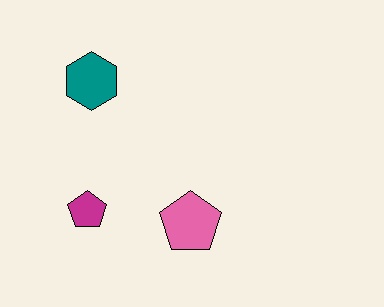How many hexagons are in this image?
There is 1 hexagon.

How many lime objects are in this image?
There are no lime objects.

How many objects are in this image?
There are 3 objects.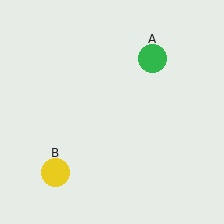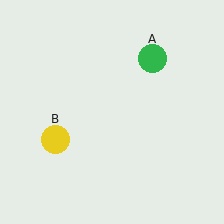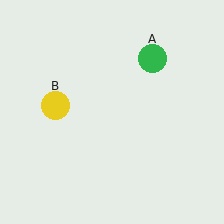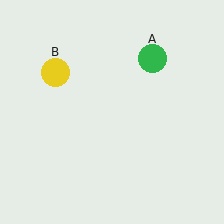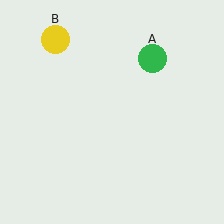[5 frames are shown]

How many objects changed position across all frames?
1 object changed position: yellow circle (object B).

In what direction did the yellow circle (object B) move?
The yellow circle (object B) moved up.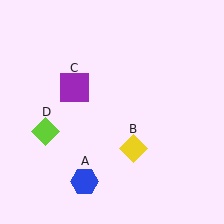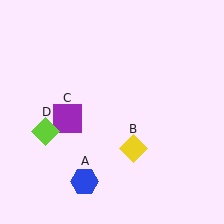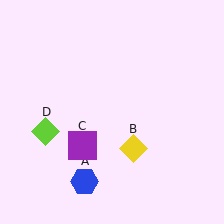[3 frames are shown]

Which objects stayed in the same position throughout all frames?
Blue hexagon (object A) and yellow diamond (object B) and lime diamond (object D) remained stationary.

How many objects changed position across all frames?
1 object changed position: purple square (object C).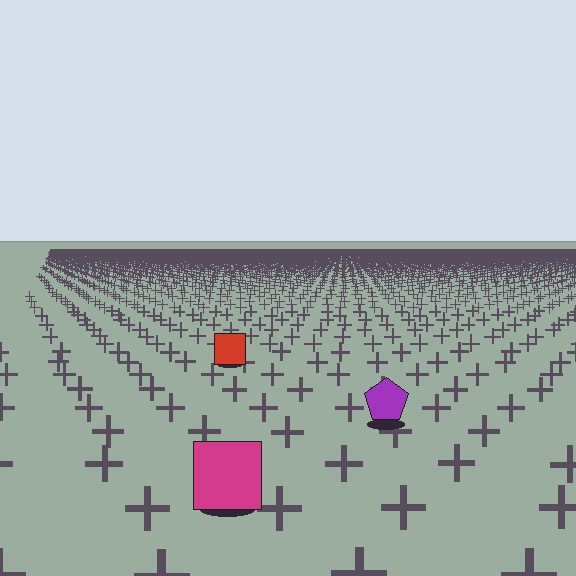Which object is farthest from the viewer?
The red square is farthest from the viewer. It appears smaller and the ground texture around it is denser.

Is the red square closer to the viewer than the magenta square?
No. The magenta square is closer — you can tell from the texture gradient: the ground texture is coarser near it.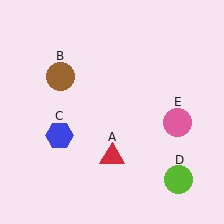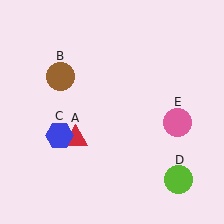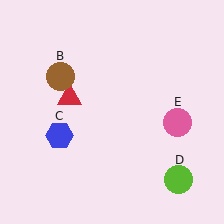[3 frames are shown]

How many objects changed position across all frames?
1 object changed position: red triangle (object A).